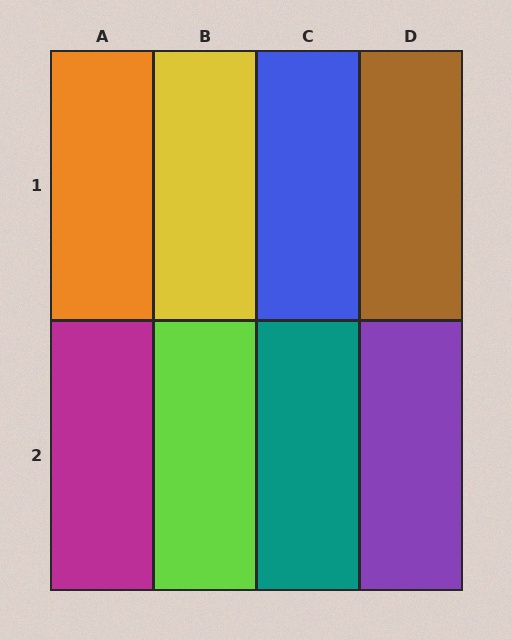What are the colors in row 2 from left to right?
Magenta, lime, teal, purple.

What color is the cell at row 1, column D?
Brown.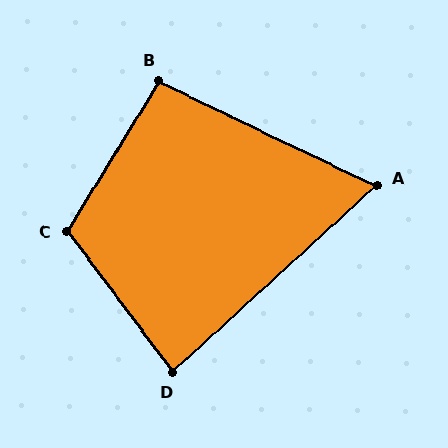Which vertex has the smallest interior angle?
A, at approximately 68 degrees.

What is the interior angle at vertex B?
Approximately 96 degrees (obtuse).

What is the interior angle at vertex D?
Approximately 84 degrees (acute).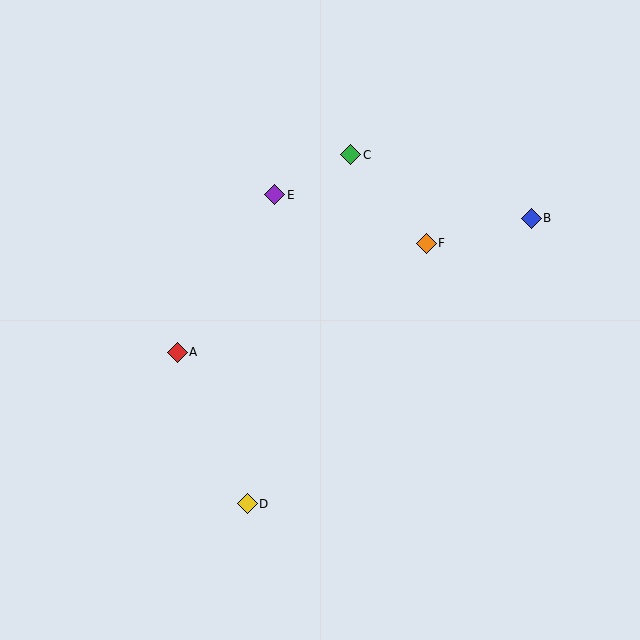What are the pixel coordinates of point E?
Point E is at (275, 195).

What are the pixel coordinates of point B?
Point B is at (531, 218).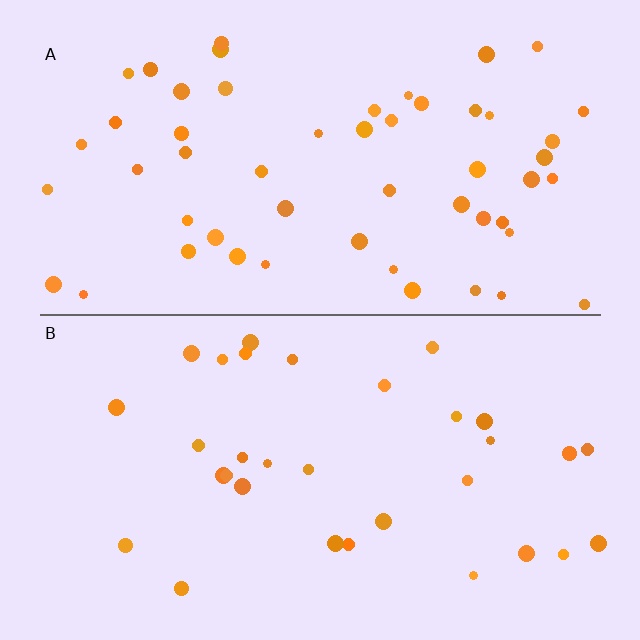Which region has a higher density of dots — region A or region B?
A (the top).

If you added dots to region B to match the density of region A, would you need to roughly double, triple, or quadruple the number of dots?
Approximately double.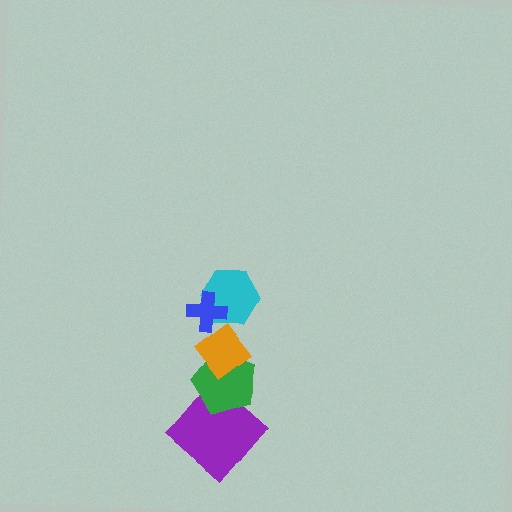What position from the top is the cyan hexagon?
The cyan hexagon is 2nd from the top.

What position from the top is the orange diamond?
The orange diamond is 3rd from the top.